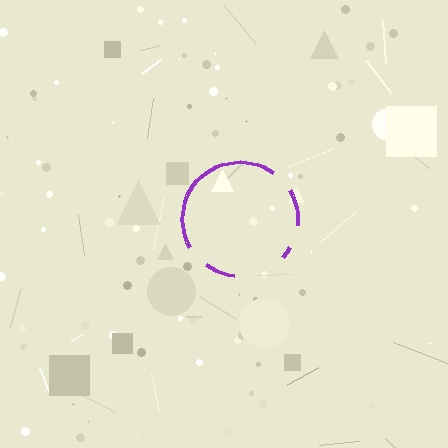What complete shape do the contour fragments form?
The contour fragments form a circle.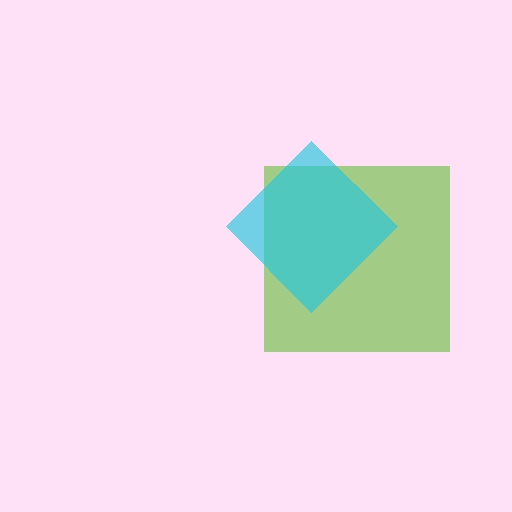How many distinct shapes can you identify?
There are 2 distinct shapes: a lime square, a cyan diamond.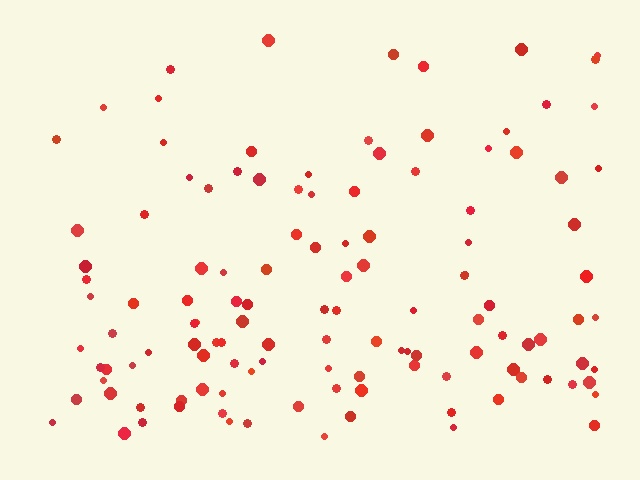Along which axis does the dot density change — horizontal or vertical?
Vertical.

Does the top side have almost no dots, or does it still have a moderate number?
Still a moderate number, just noticeably fewer than the bottom.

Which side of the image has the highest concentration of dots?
The bottom.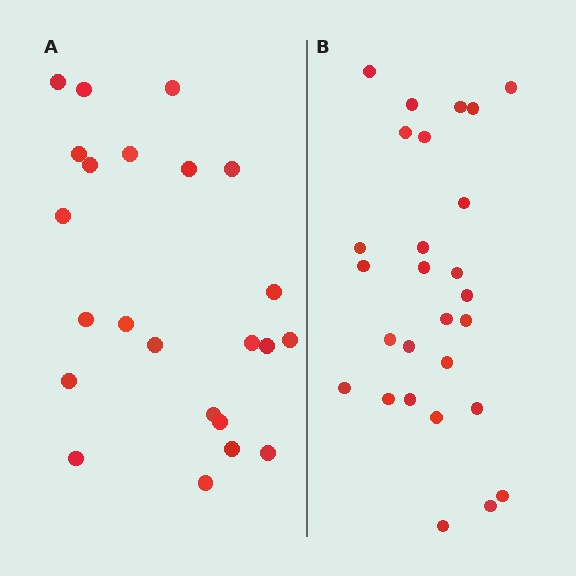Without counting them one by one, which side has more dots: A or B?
Region B (the right region) has more dots.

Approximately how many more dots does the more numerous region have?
Region B has about 4 more dots than region A.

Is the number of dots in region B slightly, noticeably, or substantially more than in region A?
Region B has only slightly more — the two regions are fairly close. The ratio is roughly 1.2 to 1.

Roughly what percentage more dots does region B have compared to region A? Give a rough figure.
About 15% more.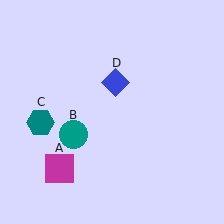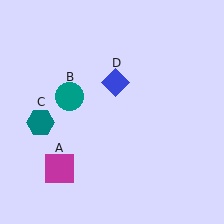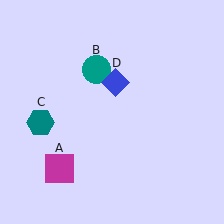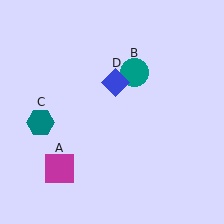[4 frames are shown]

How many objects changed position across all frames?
1 object changed position: teal circle (object B).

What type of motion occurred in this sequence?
The teal circle (object B) rotated clockwise around the center of the scene.